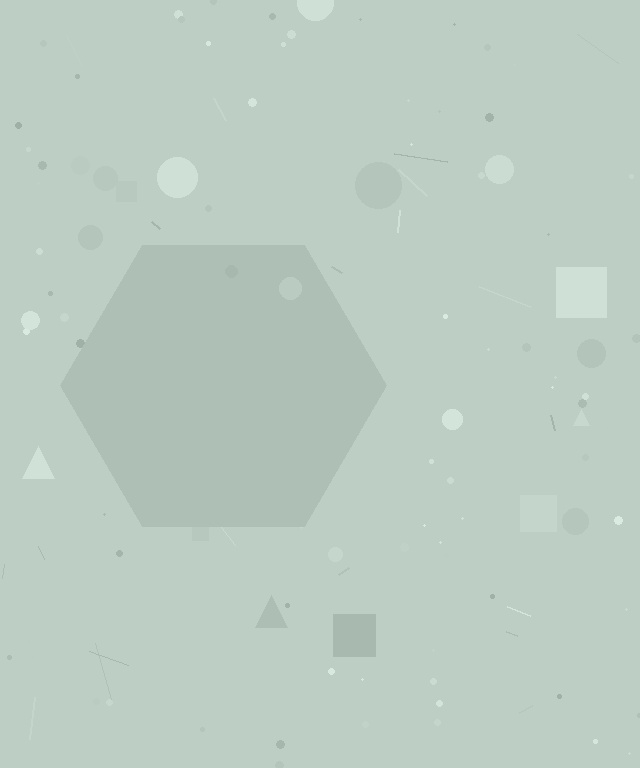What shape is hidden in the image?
A hexagon is hidden in the image.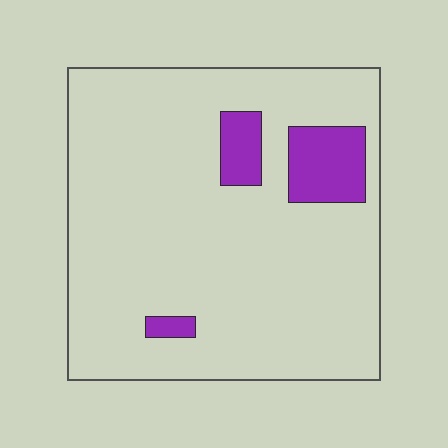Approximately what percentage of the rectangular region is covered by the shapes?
Approximately 10%.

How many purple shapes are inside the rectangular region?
3.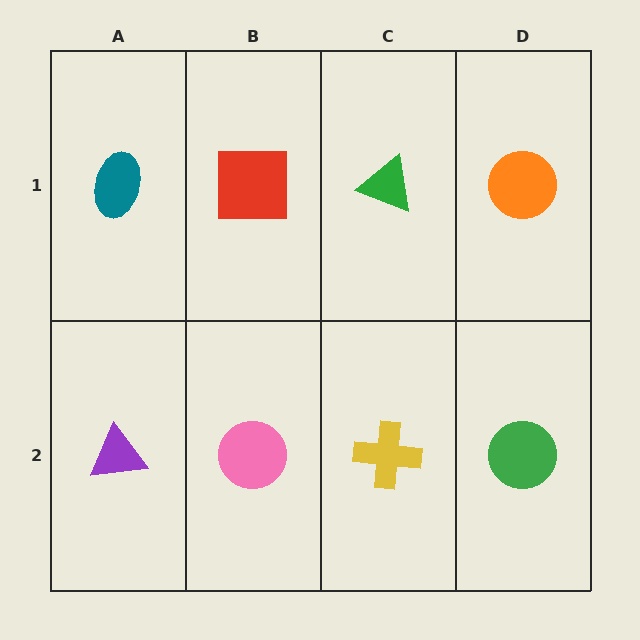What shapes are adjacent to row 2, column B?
A red square (row 1, column B), a purple triangle (row 2, column A), a yellow cross (row 2, column C).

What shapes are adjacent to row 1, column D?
A green circle (row 2, column D), a green triangle (row 1, column C).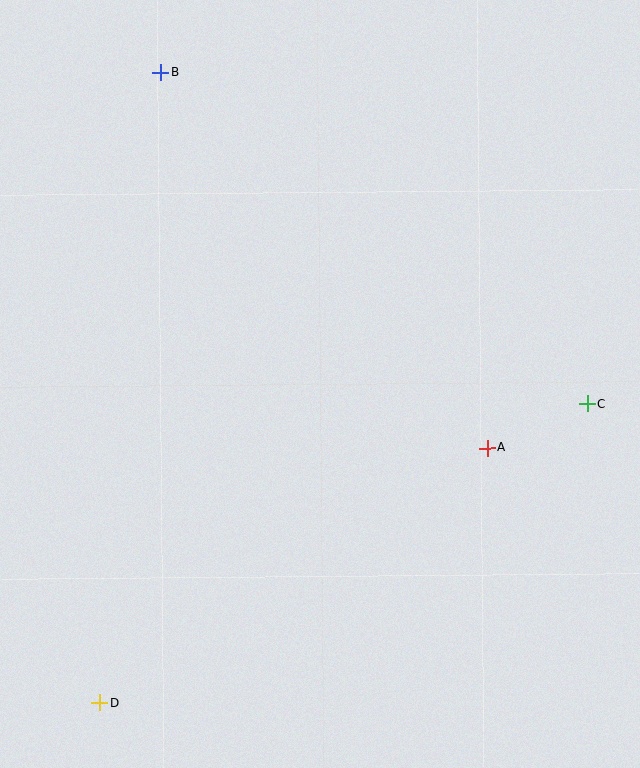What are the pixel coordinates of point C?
Point C is at (587, 403).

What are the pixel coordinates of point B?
Point B is at (161, 73).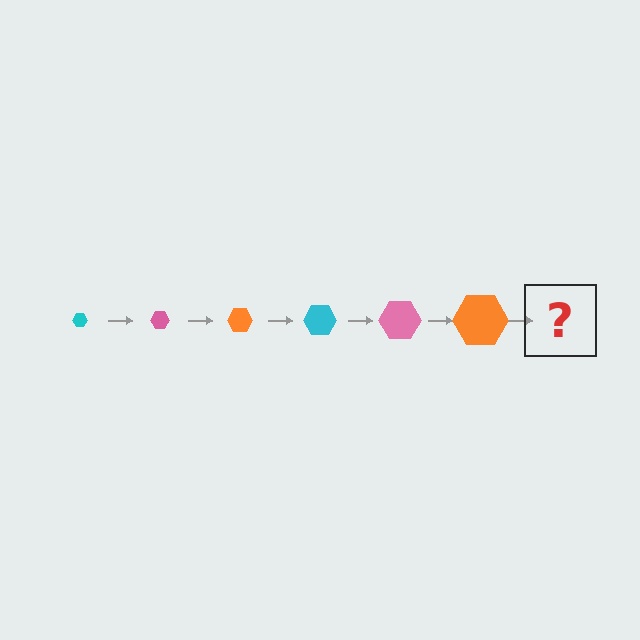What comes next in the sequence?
The next element should be a cyan hexagon, larger than the previous one.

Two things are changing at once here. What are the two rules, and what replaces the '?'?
The two rules are that the hexagon grows larger each step and the color cycles through cyan, pink, and orange. The '?' should be a cyan hexagon, larger than the previous one.